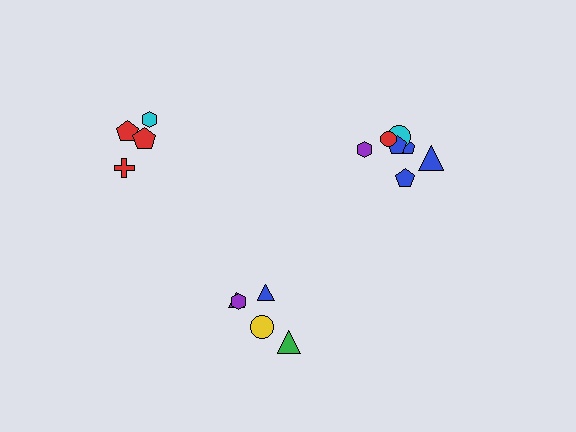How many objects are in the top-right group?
There are 7 objects.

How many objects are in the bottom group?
There are 5 objects.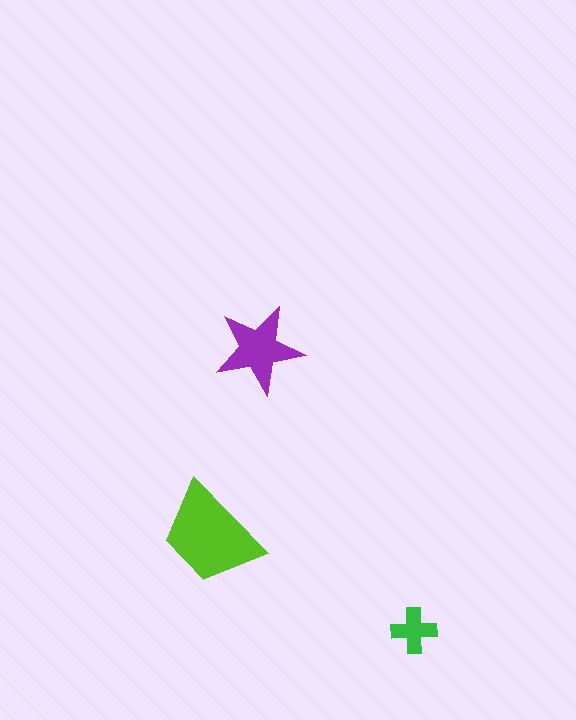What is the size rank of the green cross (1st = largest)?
3rd.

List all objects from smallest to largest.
The green cross, the purple star, the lime trapezoid.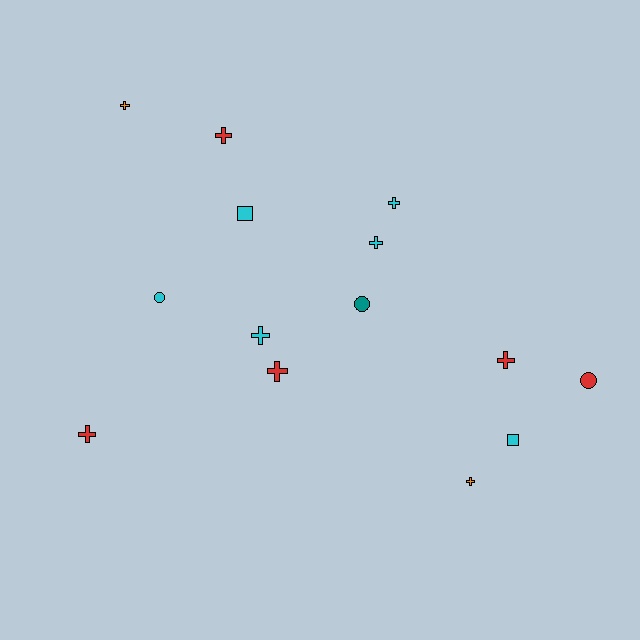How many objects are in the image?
There are 14 objects.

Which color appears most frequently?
Cyan, with 6 objects.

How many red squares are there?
There are no red squares.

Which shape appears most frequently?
Cross, with 9 objects.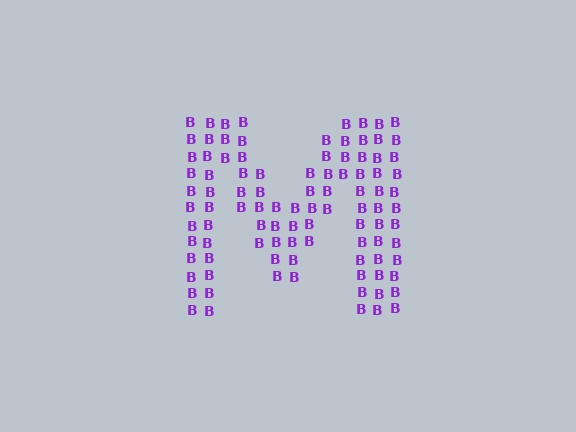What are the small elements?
The small elements are letter B's.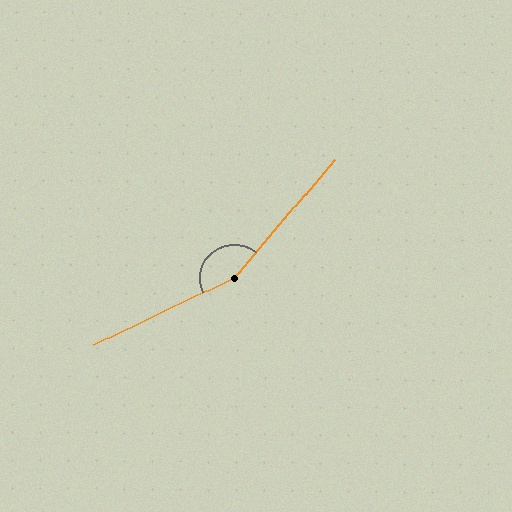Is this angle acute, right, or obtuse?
It is obtuse.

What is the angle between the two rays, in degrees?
Approximately 156 degrees.